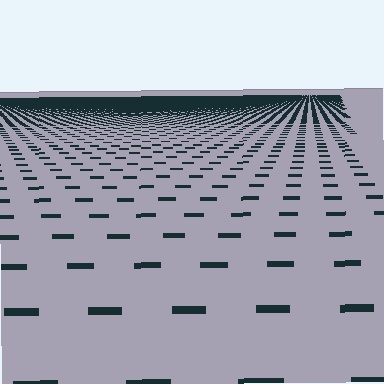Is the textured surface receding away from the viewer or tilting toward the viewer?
The surface is receding away from the viewer. Texture elements get smaller and denser toward the top.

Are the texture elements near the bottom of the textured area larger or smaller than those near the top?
Larger. Near the bottom, elements are closer to the viewer and appear at a bigger on-screen size.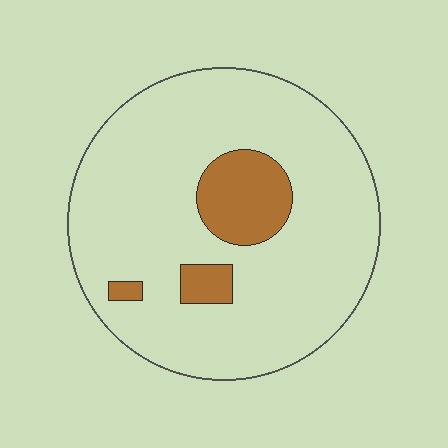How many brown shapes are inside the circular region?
3.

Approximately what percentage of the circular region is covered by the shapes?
Approximately 15%.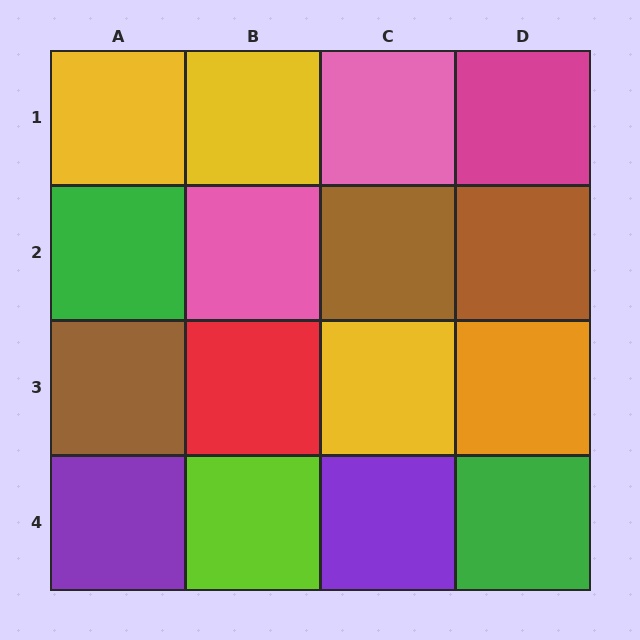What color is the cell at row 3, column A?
Brown.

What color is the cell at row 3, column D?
Orange.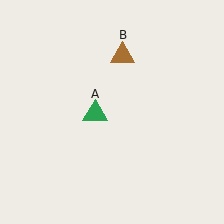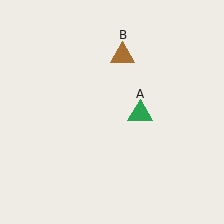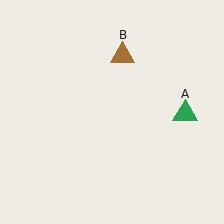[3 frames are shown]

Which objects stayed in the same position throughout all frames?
Brown triangle (object B) remained stationary.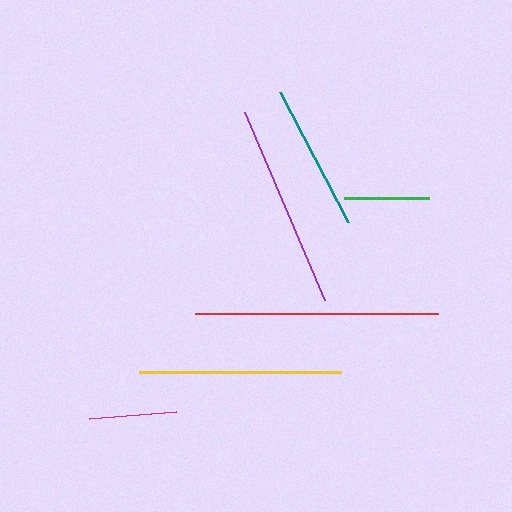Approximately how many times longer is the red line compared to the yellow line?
The red line is approximately 1.2 times the length of the yellow line.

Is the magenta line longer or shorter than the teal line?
The teal line is longer than the magenta line.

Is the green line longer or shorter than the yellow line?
The yellow line is longer than the green line.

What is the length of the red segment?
The red segment is approximately 243 pixels long.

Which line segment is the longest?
The red line is the longest at approximately 243 pixels.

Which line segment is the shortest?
The green line is the shortest at approximately 85 pixels.